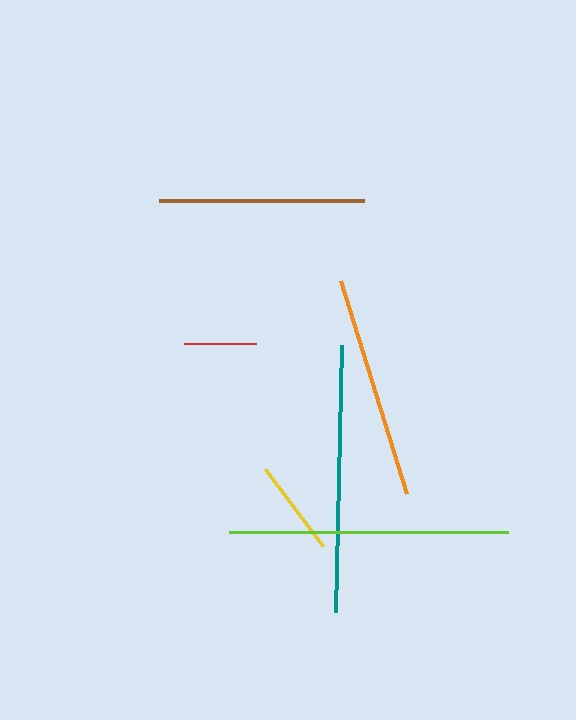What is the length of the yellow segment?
The yellow segment is approximately 96 pixels long.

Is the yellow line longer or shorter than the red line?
The yellow line is longer than the red line.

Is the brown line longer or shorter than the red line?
The brown line is longer than the red line.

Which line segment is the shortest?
The red line is the shortest at approximately 72 pixels.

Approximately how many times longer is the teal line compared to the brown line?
The teal line is approximately 1.3 times the length of the brown line.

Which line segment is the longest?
The lime line is the longest at approximately 279 pixels.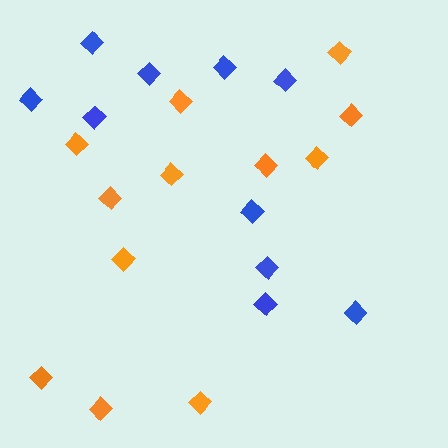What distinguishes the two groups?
There are 2 groups: one group of orange diamonds (12) and one group of blue diamonds (10).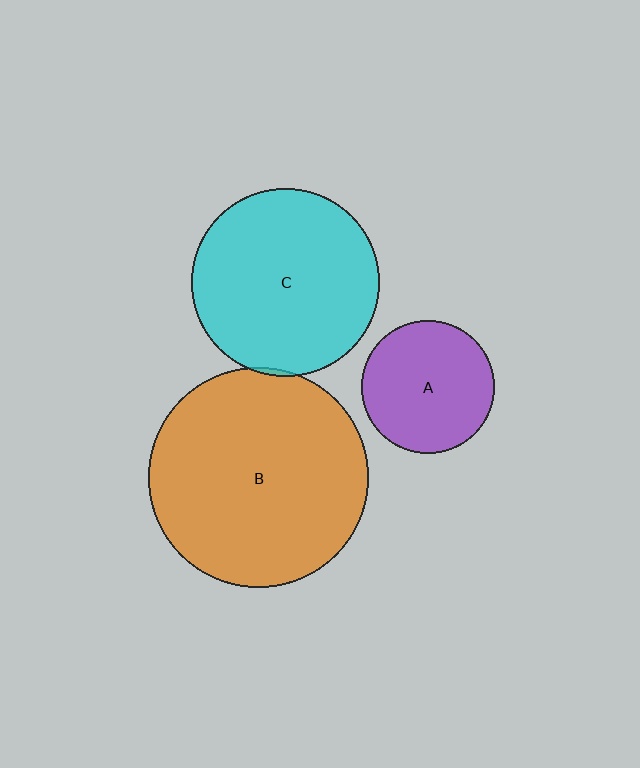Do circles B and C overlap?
Yes.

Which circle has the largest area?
Circle B (orange).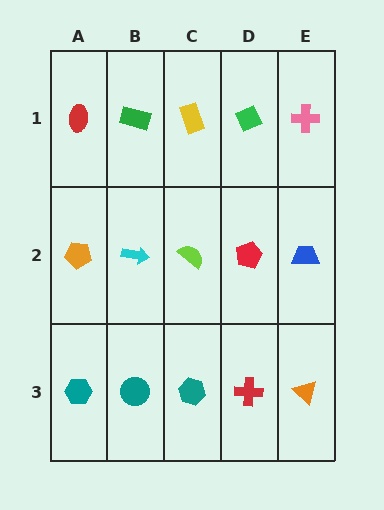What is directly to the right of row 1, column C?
A green diamond.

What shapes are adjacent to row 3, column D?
A red pentagon (row 2, column D), a teal hexagon (row 3, column C), an orange triangle (row 3, column E).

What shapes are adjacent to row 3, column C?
A lime semicircle (row 2, column C), a teal circle (row 3, column B), a red cross (row 3, column D).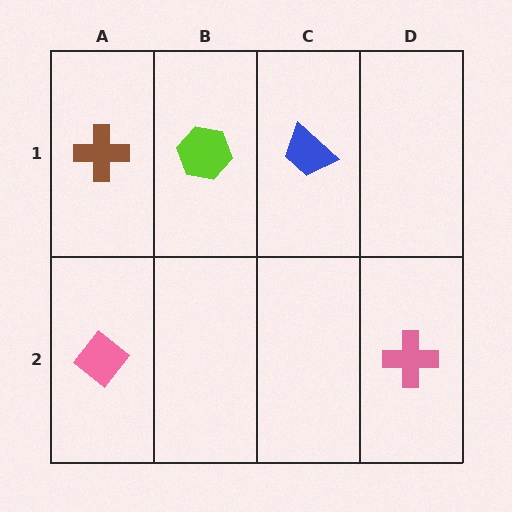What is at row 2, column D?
A pink cross.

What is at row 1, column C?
A blue trapezoid.